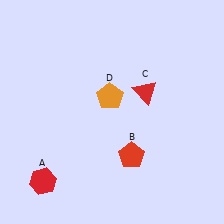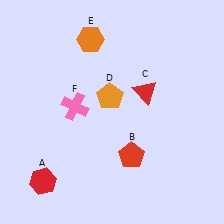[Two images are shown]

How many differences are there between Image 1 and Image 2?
There are 2 differences between the two images.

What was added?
An orange hexagon (E), a pink cross (F) were added in Image 2.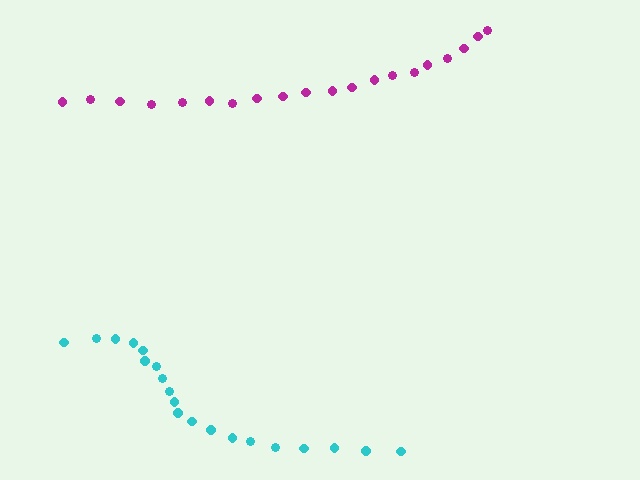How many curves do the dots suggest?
There are 2 distinct paths.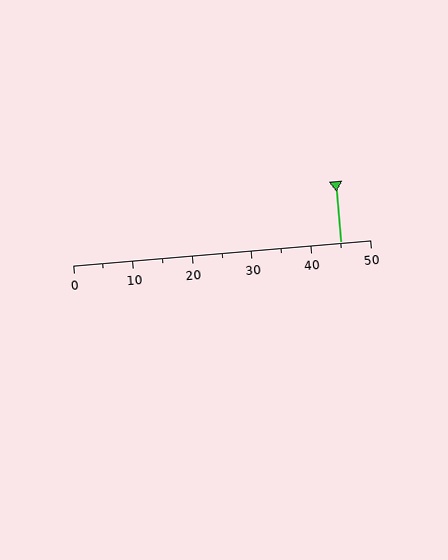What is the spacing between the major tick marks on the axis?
The major ticks are spaced 10 apart.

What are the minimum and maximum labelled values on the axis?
The axis runs from 0 to 50.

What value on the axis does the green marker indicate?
The marker indicates approximately 45.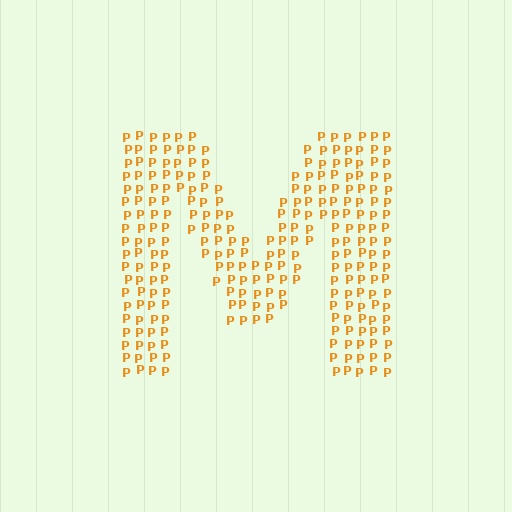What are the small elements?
The small elements are letter P's.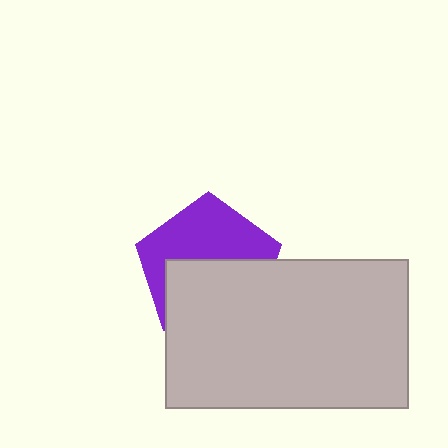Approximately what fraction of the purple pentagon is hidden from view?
Roughly 51% of the purple pentagon is hidden behind the light gray rectangle.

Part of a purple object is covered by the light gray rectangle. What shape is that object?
It is a pentagon.